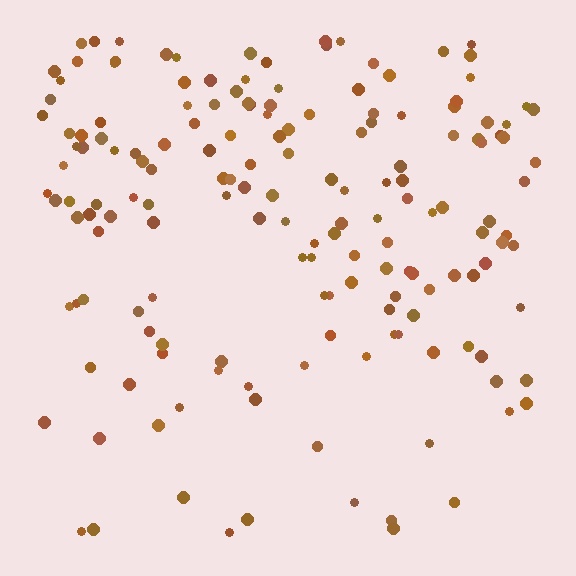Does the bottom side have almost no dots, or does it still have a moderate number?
Still a moderate number, just noticeably fewer than the top.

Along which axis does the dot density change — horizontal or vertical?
Vertical.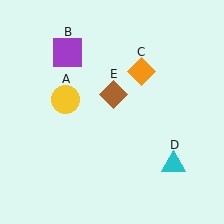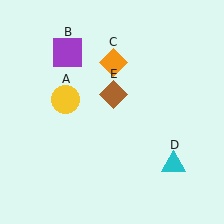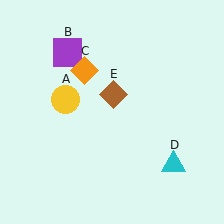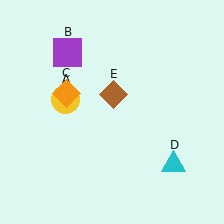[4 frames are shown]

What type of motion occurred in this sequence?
The orange diamond (object C) rotated counterclockwise around the center of the scene.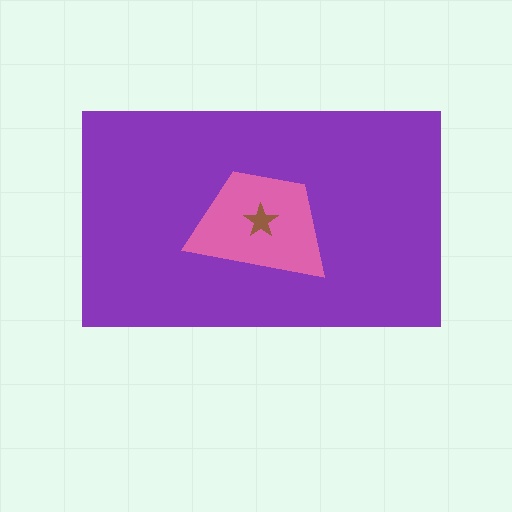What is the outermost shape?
The purple rectangle.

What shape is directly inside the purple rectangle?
The pink trapezoid.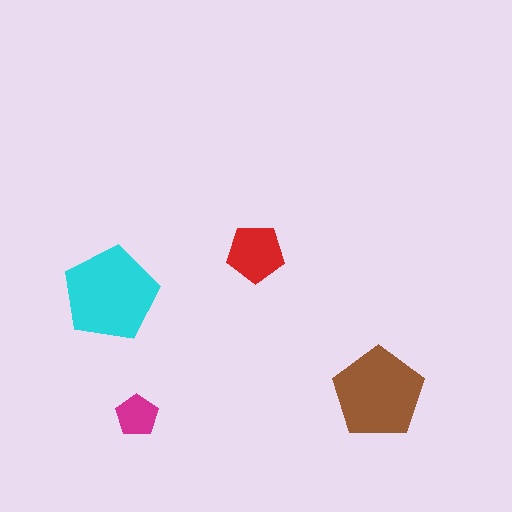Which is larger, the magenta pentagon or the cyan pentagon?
The cyan one.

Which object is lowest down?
The magenta pentagon is bottommost.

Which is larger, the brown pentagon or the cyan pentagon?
The cyan one.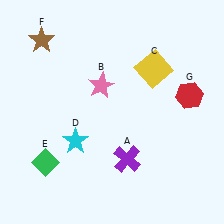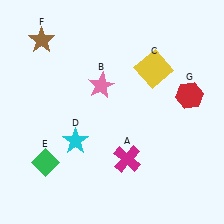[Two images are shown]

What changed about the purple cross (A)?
In Image 1, A is purple. In Image 2, it changed to magenta.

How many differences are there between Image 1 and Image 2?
There is 1 difference between the two images.